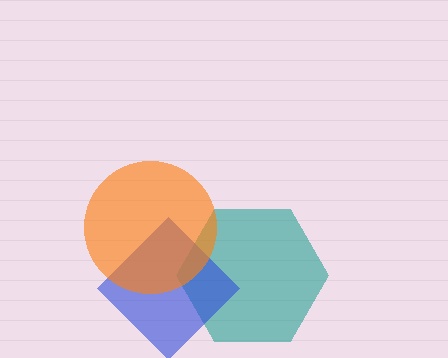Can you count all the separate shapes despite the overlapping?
Yes, there are 3 separate shapes.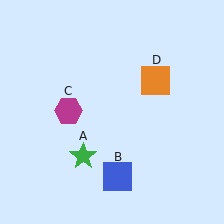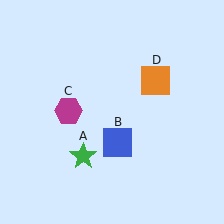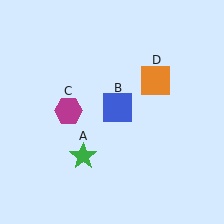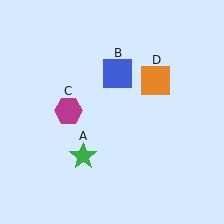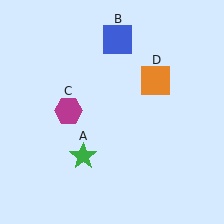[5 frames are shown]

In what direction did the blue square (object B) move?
The blue square (object B) moved up.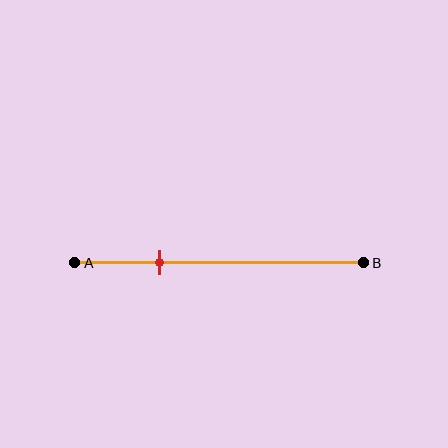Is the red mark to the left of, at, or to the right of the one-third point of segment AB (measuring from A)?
The red mark is to the left of the one-third point of segment AB.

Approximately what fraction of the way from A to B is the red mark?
The red mark is approximately 30% of the way from A to B.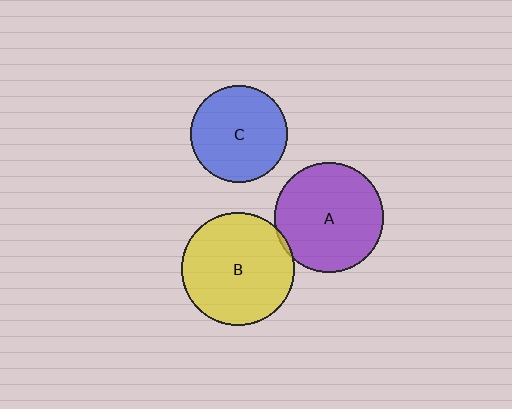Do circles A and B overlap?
Yes.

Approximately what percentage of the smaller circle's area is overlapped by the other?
Approximately 5%.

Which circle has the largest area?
Circle B (yellow).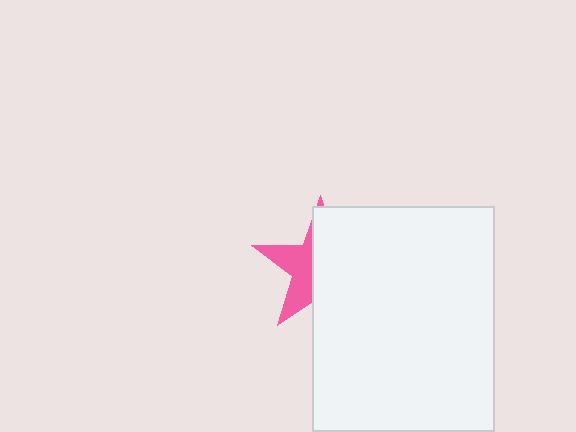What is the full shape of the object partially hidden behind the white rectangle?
The partially hidden object is a pink star.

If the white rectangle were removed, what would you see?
You would see the complete pink star.